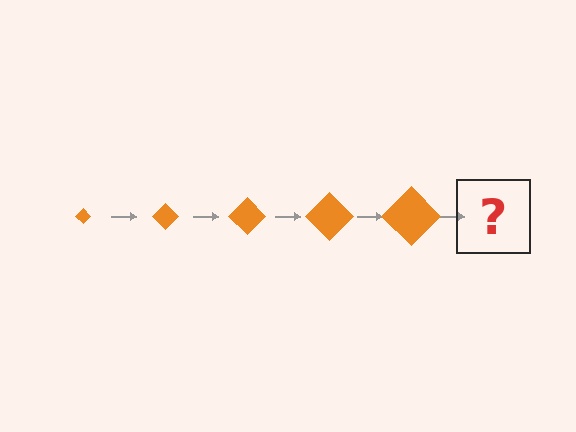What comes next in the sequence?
The next element should be an orange diamond, larger than the previous one.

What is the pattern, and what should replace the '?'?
The pattern is that the diamond gets progressively larger each step. The '?' should be an orange diamond, larger than the previous one.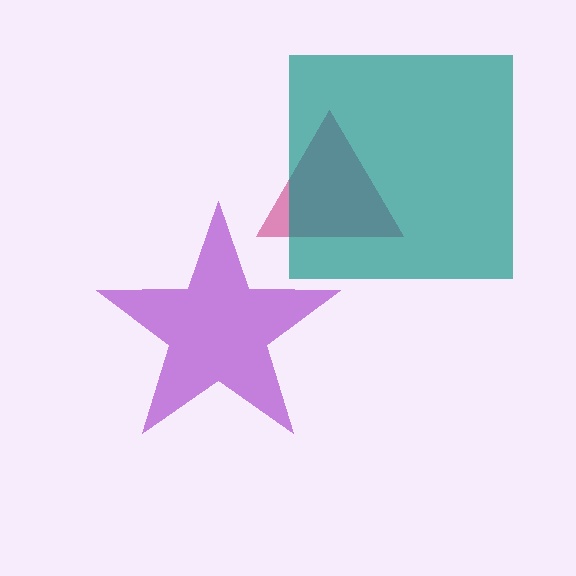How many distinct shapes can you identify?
There are 3 distinct shapes: a magenta triangle, a teal square, a purple star.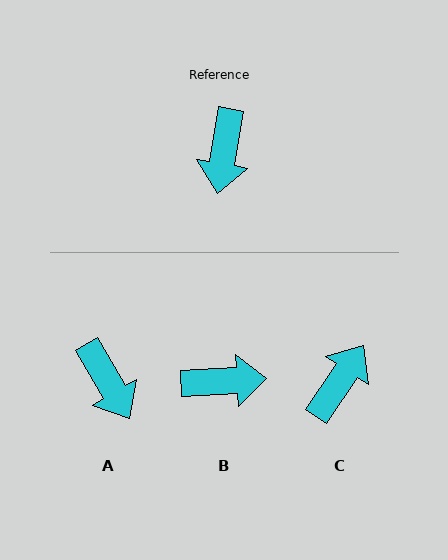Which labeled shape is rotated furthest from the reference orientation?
C, about 156 degrees away.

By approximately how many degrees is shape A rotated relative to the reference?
Approximately 39 degrees counter-clockwise.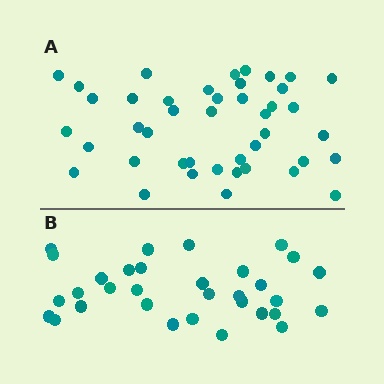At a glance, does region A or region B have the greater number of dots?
Region A (the top region) has more dots.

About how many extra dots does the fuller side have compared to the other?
Region A has roughly 12 or so more dots than region B.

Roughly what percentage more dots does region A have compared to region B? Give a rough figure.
About 35% more.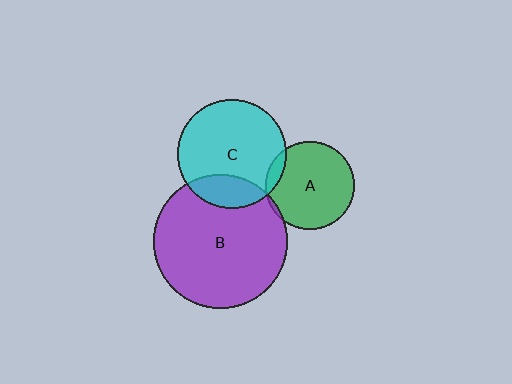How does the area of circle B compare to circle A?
Approximately 2.3 times.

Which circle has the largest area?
Circle B (purple).